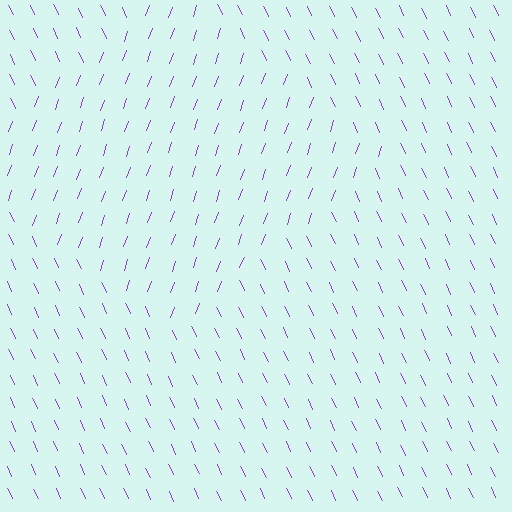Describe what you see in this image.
The image is filled with small purple line segments. A diamond region in the image has lines oriented differently from the surrounding lines, creating a visible texture boundary.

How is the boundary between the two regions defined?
The boundary is defined purely by a change in line orientation (approximately 45 degrees difference). All lines are the same color and thickness.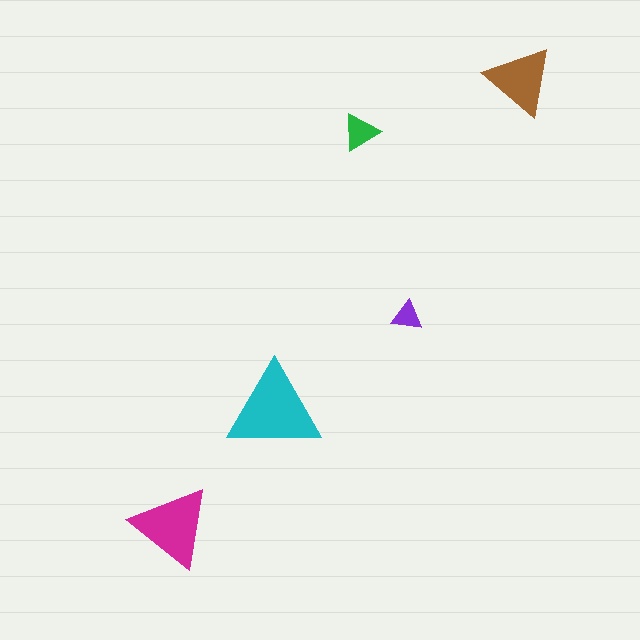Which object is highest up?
The brown triangle is topmost.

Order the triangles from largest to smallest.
the cyan one, the magenta one, the brown one, the green one, the purple one.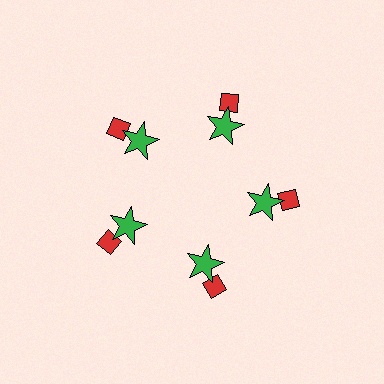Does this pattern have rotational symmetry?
Yes, this pattern has 5-fold rotational symmetry. It looks the same after rotating 72 degrees around the center.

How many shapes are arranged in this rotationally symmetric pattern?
There are 10 shapes, arranged in 5 groups of 2.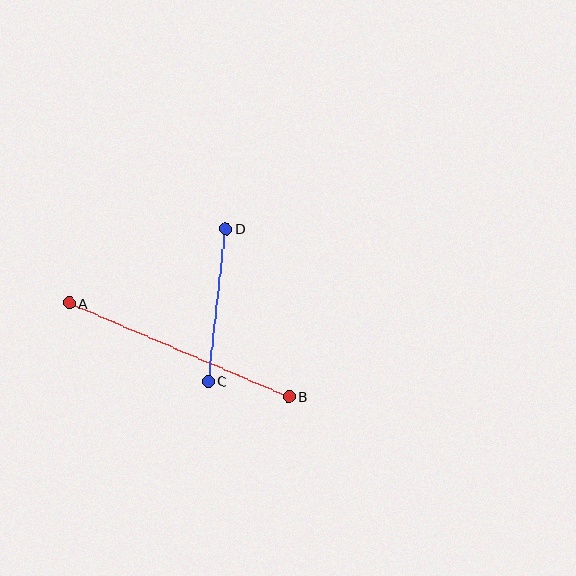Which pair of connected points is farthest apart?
Points A and B are farthest apart.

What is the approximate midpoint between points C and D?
The midpoint is at approximately (217, 305) pixels.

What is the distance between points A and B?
The distance is approximately 239 pixels.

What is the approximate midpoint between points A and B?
The midpoint is at approximately (179, 350) pixels.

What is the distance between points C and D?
The distance is approximately 153 pixels.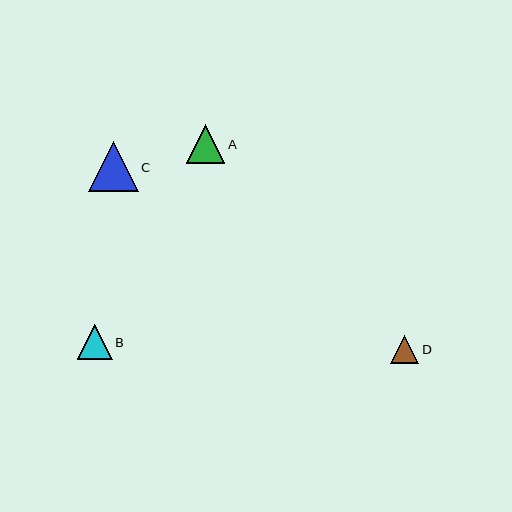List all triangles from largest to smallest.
From largest to smallest: C, A, B, D.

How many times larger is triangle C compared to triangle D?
Triangle C is approximately 1.8 times the size of triangle D.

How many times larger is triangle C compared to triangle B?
Triangle C is approximately 1.4 times the size of triangle B.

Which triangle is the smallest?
Triangle D is the smallest with a size of approximately 28 pixels.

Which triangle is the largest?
Triangle C is the largest with a size of approximately 50 pixels.